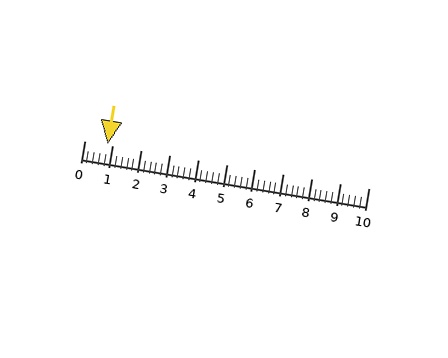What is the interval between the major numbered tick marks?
The major tick marks are spaced 1 units apart.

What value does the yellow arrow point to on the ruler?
The yellow arrow points to approximately 0.8.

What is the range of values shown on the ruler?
The ruler shows values from 0 to 10.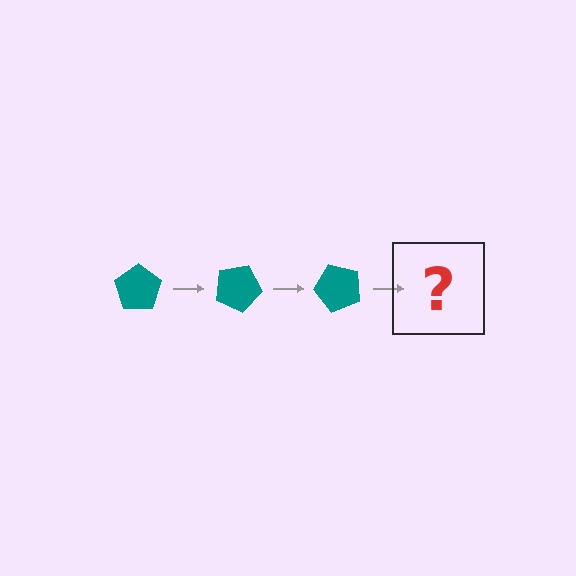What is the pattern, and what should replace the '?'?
The pattern is that the pentagon rotates 25 degrees each step. The '?' should be a teal pentagon rotated 75 degrees.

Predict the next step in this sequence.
The next step is a teal pentagon rotated 75 degrees.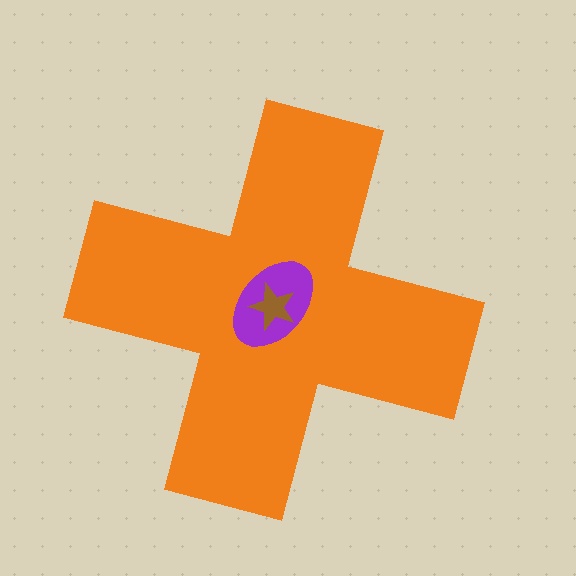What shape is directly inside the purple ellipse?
The brown star.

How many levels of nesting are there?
3.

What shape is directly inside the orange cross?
The purple ellipse.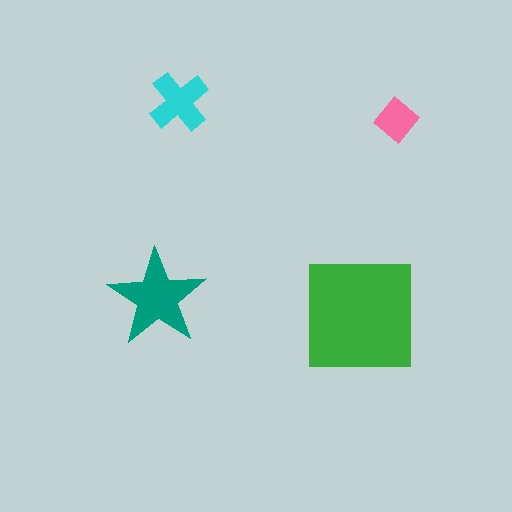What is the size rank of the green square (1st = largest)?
1st.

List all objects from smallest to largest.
The pink diamond, the cyan cross, the teal star, the green square.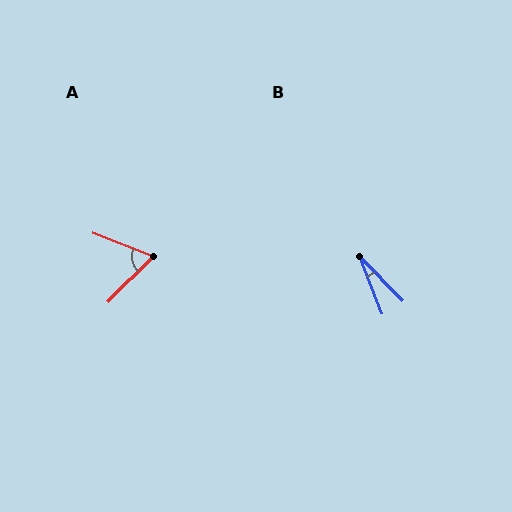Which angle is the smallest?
B, at approximately 23 degrees.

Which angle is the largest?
A, at approximately 66 degrees.